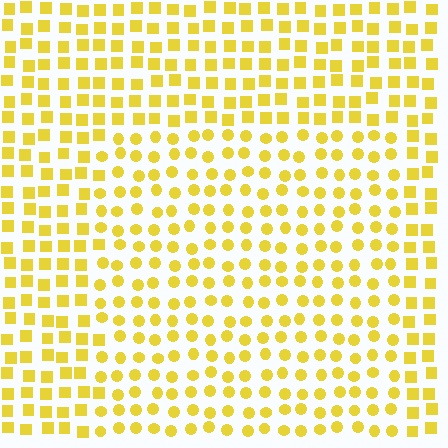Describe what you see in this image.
The image is filled with small yellow elements arranged in a uniform grid. A rectangle-shaped region contains circles, while the surrounding area contains squares. The boundary is defined purely by the change in element shape.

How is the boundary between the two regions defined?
The boundary is defined by a change in element shape: circles inside vs. squares outside. All elements share the same color and spacing.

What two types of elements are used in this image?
The image uses circles inside the rectangle region and squares outside it.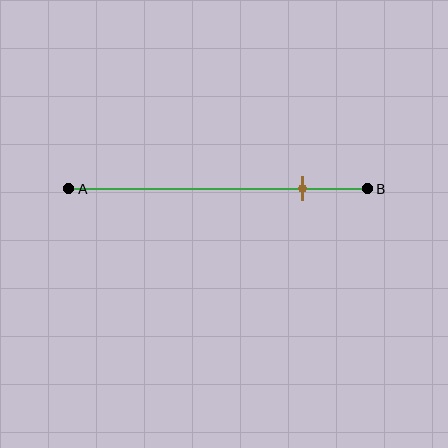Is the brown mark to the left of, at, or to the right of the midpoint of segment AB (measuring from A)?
The brown mark is to the right of the midpoint of segment AB.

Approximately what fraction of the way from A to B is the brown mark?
The brown mark is approximately 80% of the way from A to B.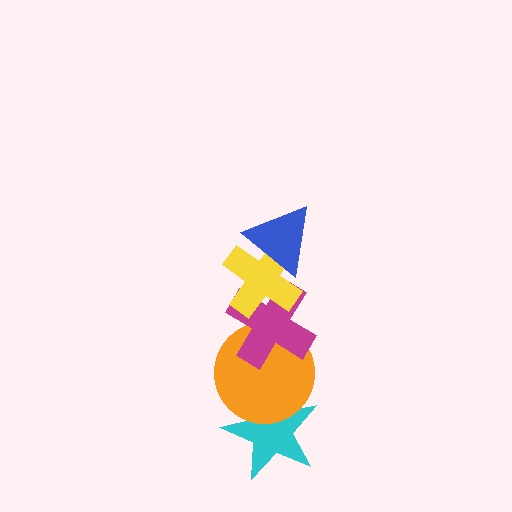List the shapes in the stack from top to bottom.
From top to bottom: the blue triangle, the yellow cross, the magenta cross, the orange circle, the cyan star.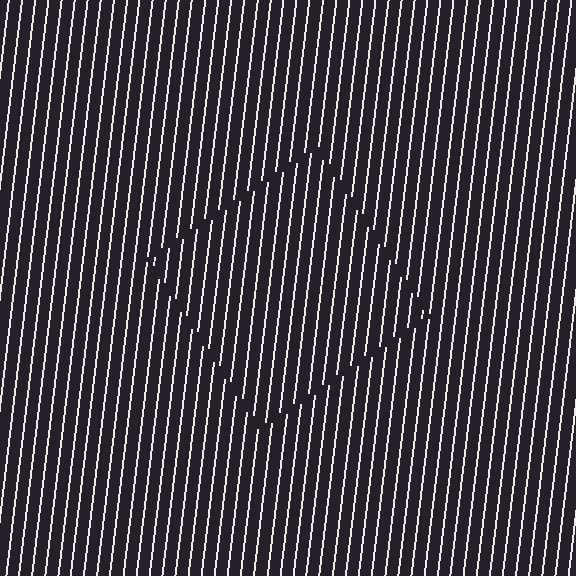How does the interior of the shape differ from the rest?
The interior of the shape contains the same grating, shifted by half a period — the contour is defined by the phase discontinuity where line-ends from the inner and outer gratings abut.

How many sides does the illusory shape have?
4 sides — the line-ends trace a square.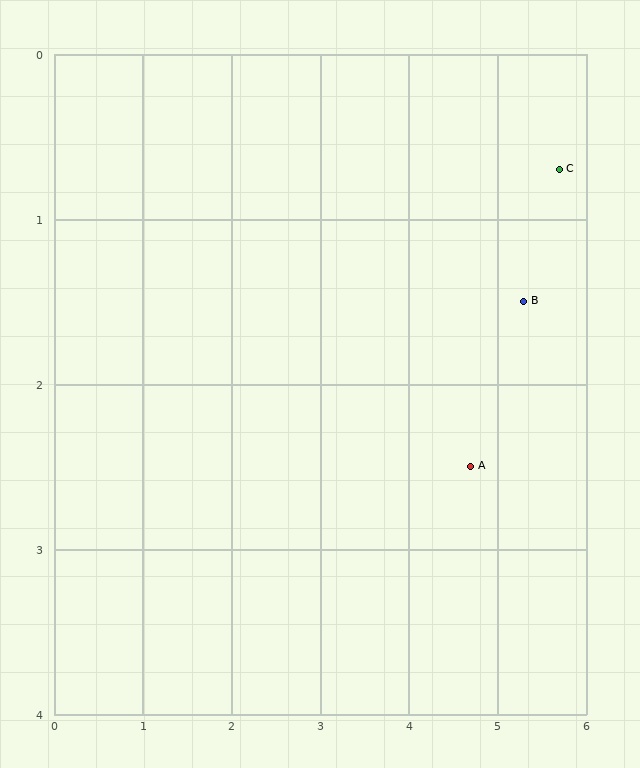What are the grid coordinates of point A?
Point A is at approximately (4.7, 2.5).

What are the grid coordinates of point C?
Point C is at approximately (5.7, 0.7).